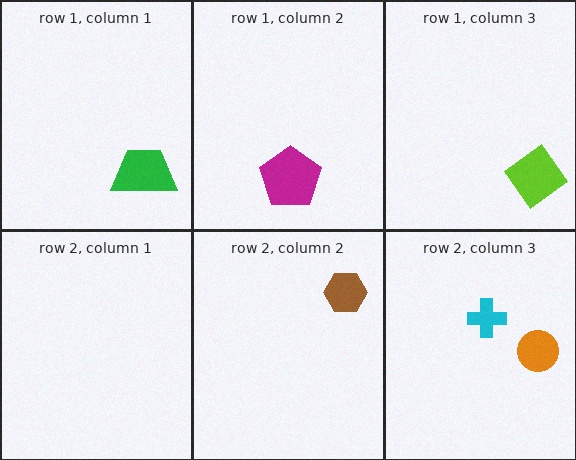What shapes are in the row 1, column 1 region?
The green trapezoid.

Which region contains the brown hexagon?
The row 2, column 2 region.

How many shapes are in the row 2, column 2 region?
1.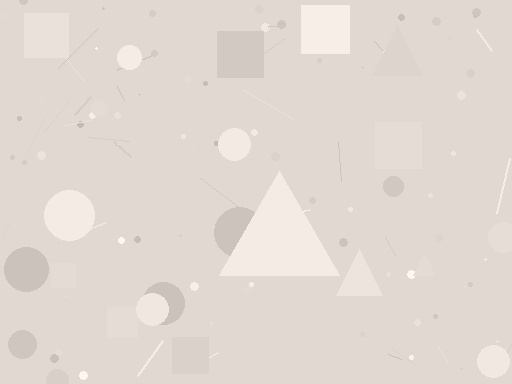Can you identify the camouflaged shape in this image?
The camouflaged shape is a triangle.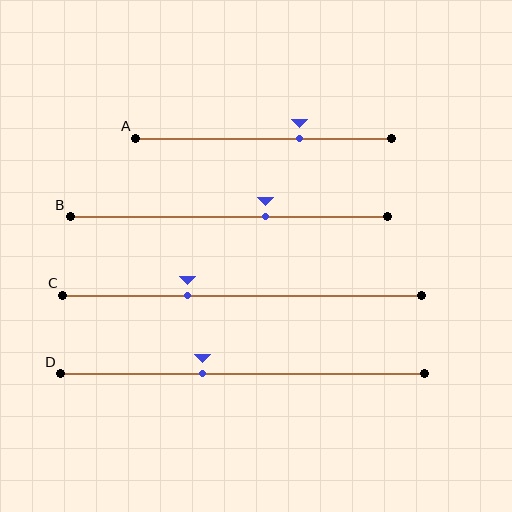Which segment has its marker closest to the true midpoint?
Segment D has its marker closest to the true midpoint.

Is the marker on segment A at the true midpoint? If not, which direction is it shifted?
No, the marker on segment A is shifted to the right by about 14% of the segment length.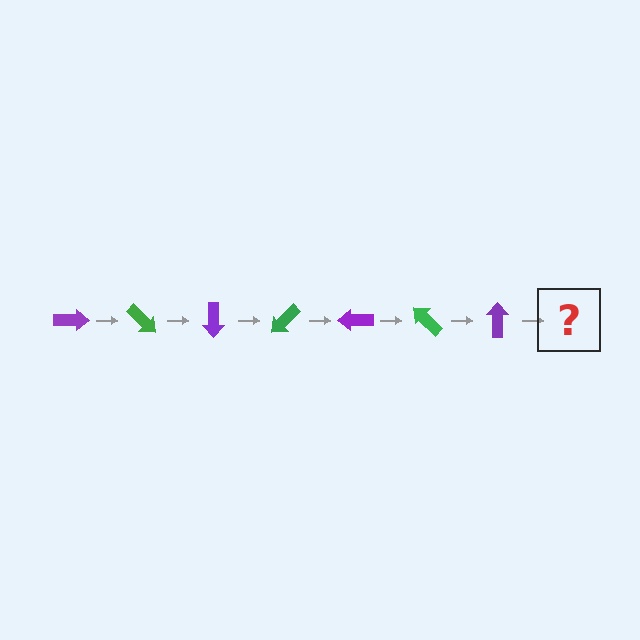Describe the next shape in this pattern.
It should be a green arrow, rotated 315 degrees from the start.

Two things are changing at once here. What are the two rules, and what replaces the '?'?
The two rules are that it rotates 45 degrees each step and the color cycles through purple and green. The '?' should be a green arrow, rotated 315 degrees from the start.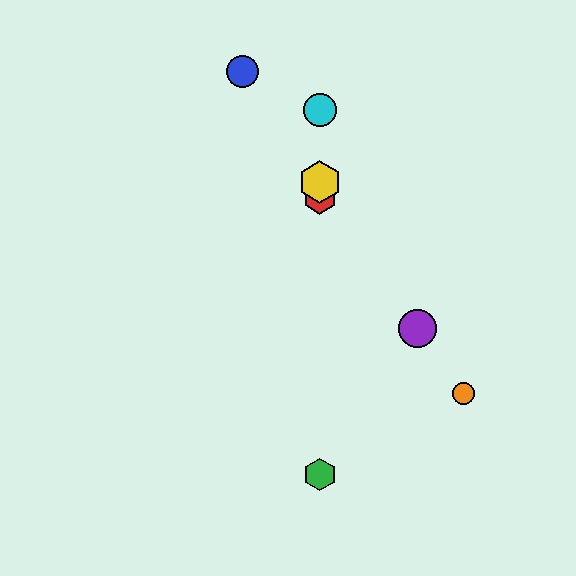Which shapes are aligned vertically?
The red hexagon, the green hexagon, the yellow hexagon, the cyan circle are aligned vertically.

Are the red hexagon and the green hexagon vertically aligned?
Yes, both are at x≈320.